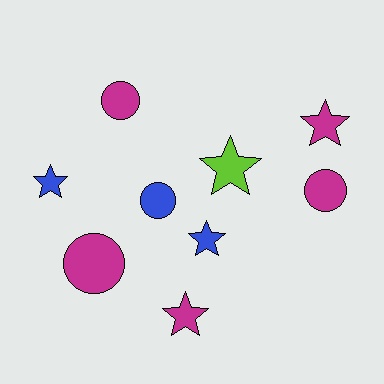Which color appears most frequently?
Magenta, with 5 objects.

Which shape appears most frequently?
Star, with 5 objects.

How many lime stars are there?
There is 1 lime star.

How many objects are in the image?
There are 9 objects.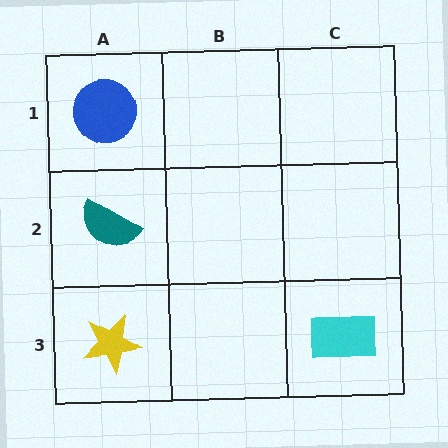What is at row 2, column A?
A teal semicircle.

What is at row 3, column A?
A yellow star.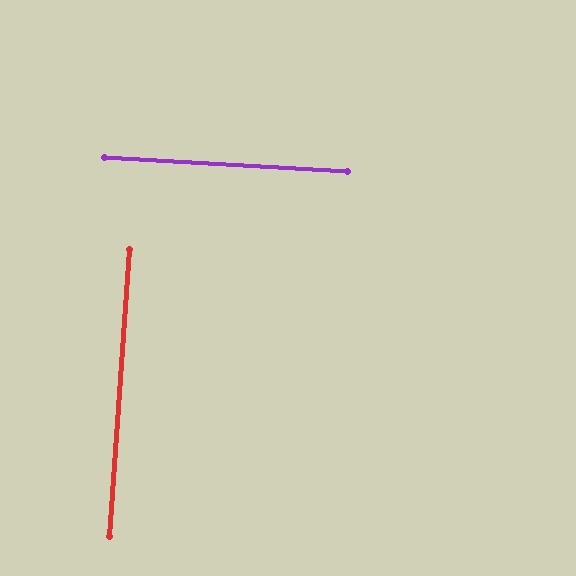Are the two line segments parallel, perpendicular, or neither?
Perpendicular — they meet at approximately 89°.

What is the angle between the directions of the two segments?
Approximately 89 degrees.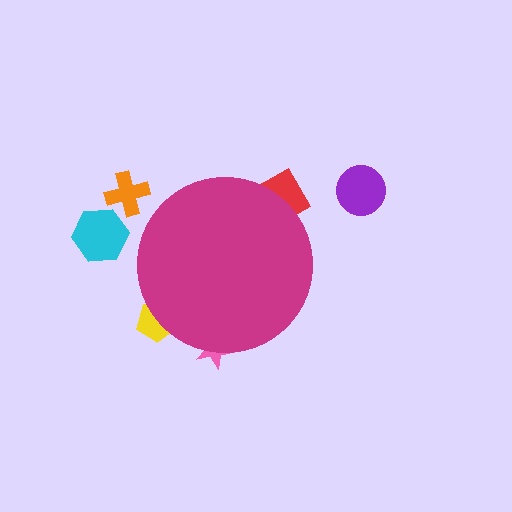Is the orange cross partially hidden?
No, the orange cross is fully visible.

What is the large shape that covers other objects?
A magenta circle.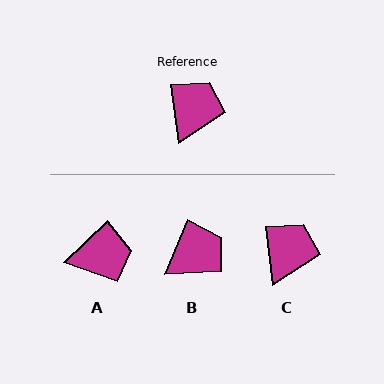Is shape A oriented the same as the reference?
No, it is off by about 53 degrees.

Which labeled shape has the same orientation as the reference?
C.